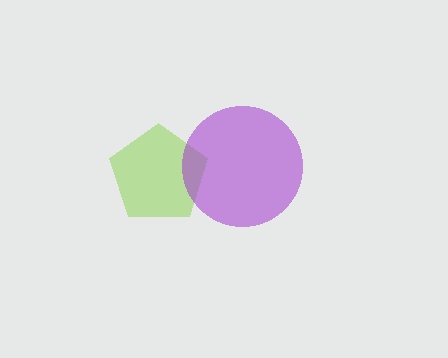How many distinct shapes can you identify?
There are 2 distinct shapes: a lime pentagon, a purple circle.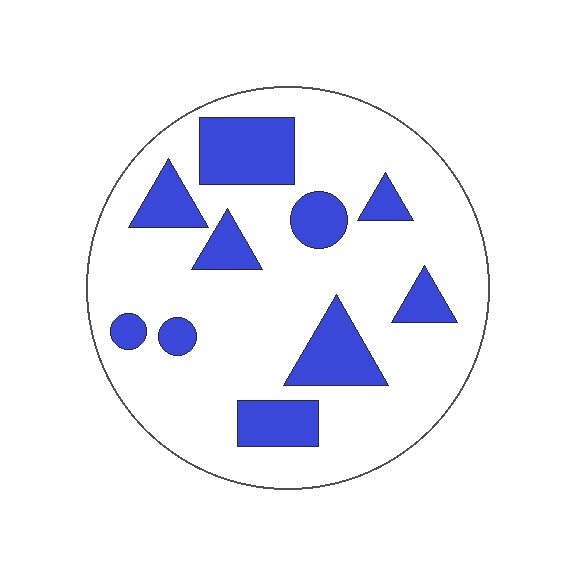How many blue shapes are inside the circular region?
10.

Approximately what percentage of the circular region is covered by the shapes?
Approximately 20%.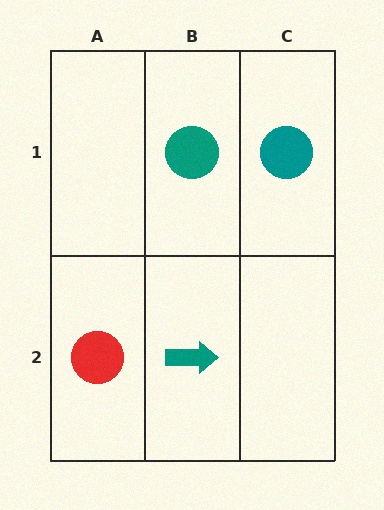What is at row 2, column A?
A red circle.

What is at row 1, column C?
A teal circle.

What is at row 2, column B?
A teal arrow.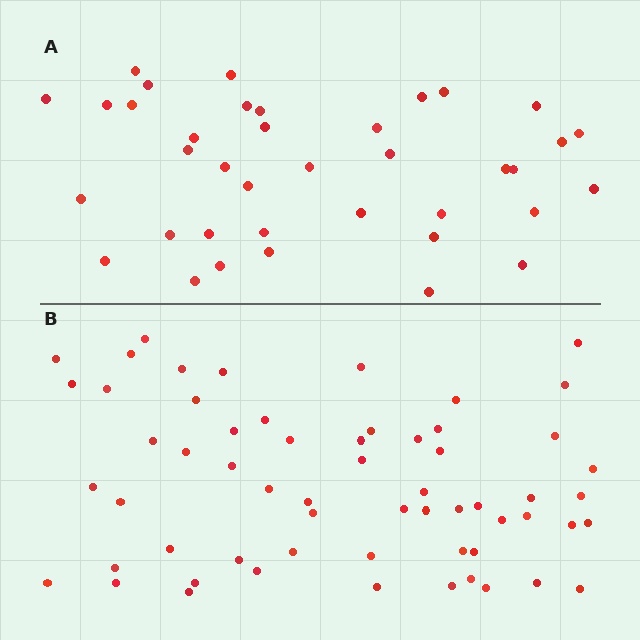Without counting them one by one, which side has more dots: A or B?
Region B (the bottom region) has more dots.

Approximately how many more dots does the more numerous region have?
Region B has approximately 20 more dots than region A.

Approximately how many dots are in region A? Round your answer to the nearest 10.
About 40 dots. (The exact count is 38, which rounds to 40.)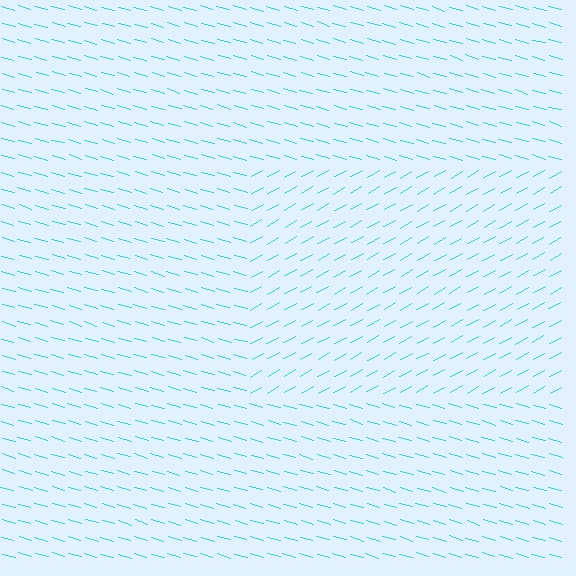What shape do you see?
I see a rectangle.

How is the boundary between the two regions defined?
The boundary is defined purely by a change in line orientation (approximately 45 degrees difference). All lines are the same color and thickness.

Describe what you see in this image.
The image is filled with small cyan line segments. A rectangle region in the image has lines oriented differently from the surrounding lines, creating a visible texture boundary.